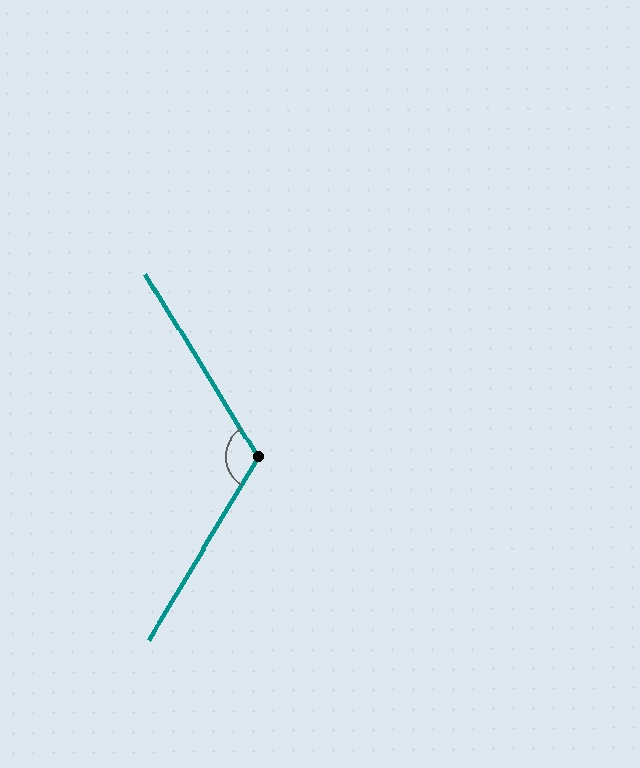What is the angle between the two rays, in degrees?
Approximately 117 degrees.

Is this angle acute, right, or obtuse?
It is obtuse.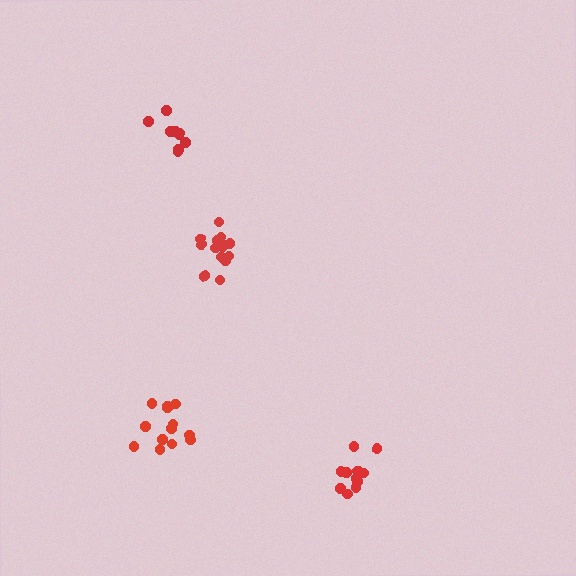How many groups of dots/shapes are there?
There are 4 groups.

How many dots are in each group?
Group 1: 13 dots, Group 2: 13 dots, Group 3: 14 dots, Group 4: 9 dots (49 total).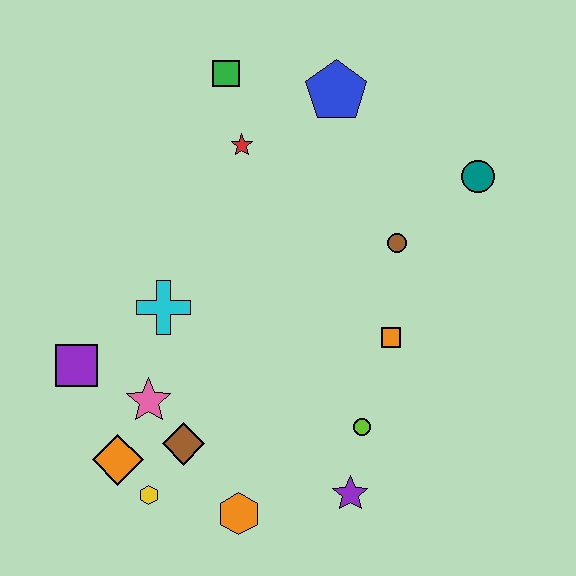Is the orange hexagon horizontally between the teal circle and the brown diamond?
Yes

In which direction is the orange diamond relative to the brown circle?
The orange diamond is to the left of the brown circle.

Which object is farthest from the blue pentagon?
The yellow hexagon is farthest from the blue pentagon.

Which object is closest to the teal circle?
The brown circle is closest to the teal circle.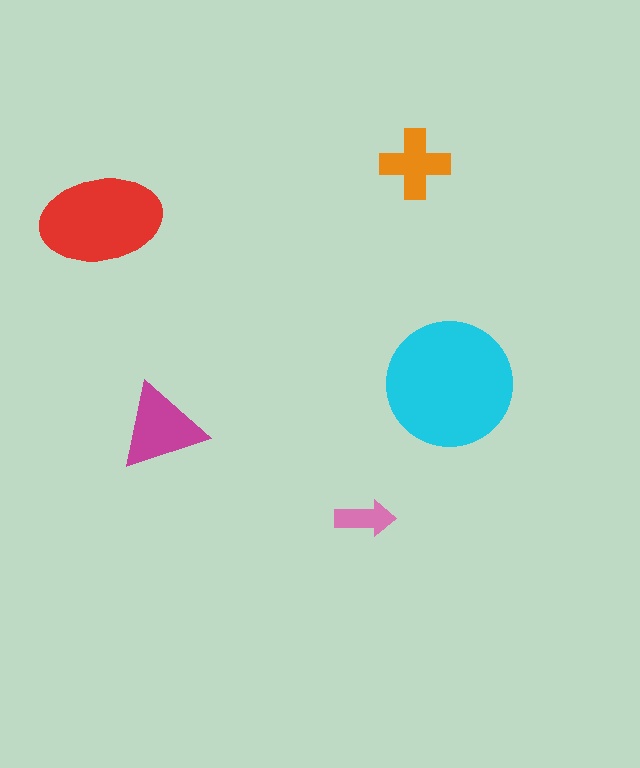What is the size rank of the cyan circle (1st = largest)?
1st.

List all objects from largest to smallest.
The cyan circle, the red ellipse, the magenta triangle, the orange cross, the pink arrow.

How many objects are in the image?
There are 5 objects in the image.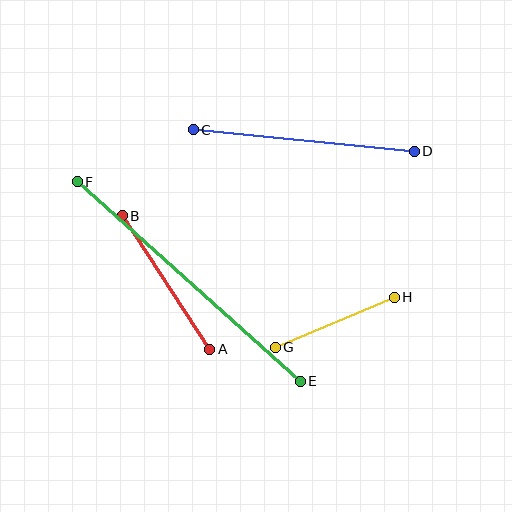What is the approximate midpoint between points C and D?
The midpoint is at approximately (304, 140) pixels.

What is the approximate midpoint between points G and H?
The midpoint is at approximately (335, 322) pixels.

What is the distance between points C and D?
The distance is approximately 222 pixels.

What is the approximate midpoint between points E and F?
The midpoint is at approximately (189, 282) pixels.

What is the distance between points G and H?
The distance is approximately 129 pixels.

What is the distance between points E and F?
The distance is approximately 299 pixels.